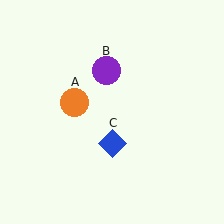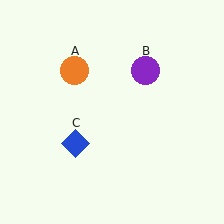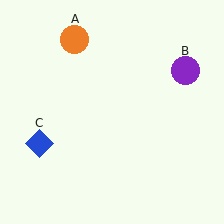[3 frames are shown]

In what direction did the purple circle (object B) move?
The purple circle (object B) moved right.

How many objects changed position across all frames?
3 objects changed position: orange circle (object A), purple circle (object B), blue diamond (object C).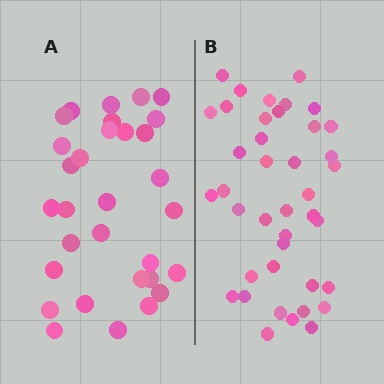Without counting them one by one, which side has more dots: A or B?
Region B (the right region) has more dots.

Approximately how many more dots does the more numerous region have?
Region B has roughly 8 or so more dots than region A.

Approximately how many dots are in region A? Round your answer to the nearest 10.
About 30 dots. (The exact count is 31, which rounds to 30.)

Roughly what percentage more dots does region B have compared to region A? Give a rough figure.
About 30% more.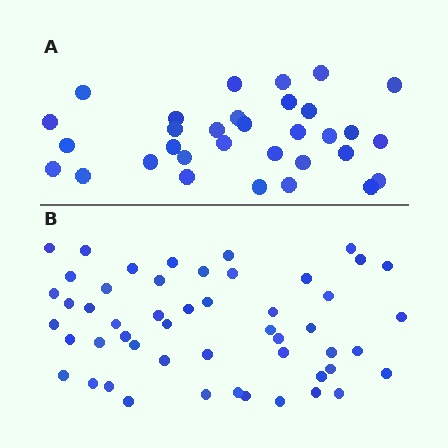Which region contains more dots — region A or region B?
Region B (the bottom region) has more dots.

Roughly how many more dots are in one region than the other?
Region B has approximately 20 more dots than region A.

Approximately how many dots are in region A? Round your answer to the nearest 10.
About 30 dots. (The exact count is 32, which rounds to 30.)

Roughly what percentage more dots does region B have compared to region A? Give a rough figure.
About 60% more.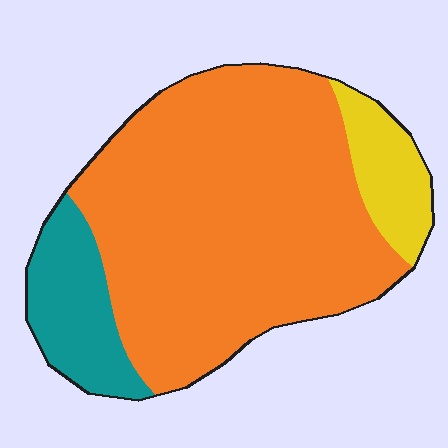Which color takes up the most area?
Orange, at roughly 75%.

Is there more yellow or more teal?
Teal.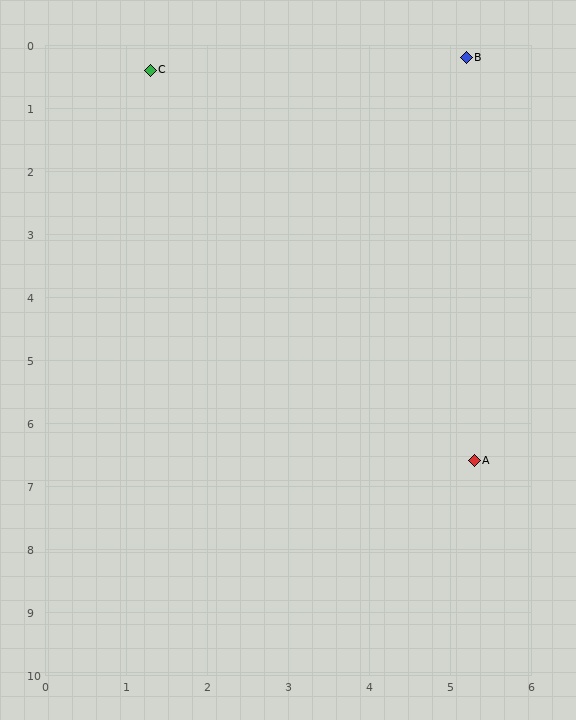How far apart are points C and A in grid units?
Points C and A are about 7.4 grid units apart.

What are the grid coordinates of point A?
Point A is at approximately (5.3, 6.6).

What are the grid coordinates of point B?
Point B is at approximately (5.2, 0.2).